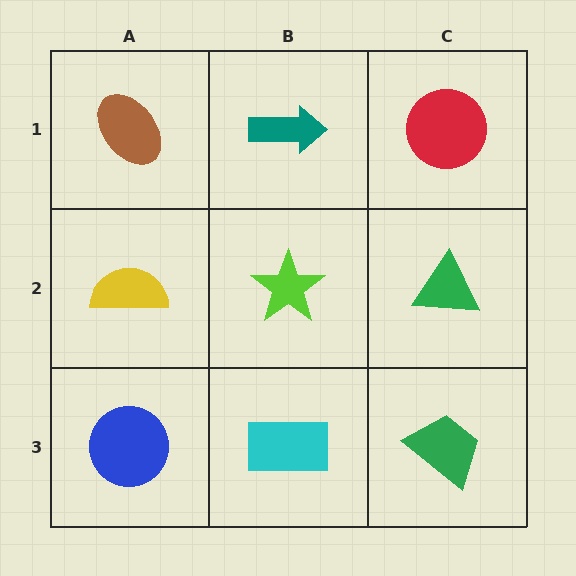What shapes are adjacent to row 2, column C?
A red circle (row 1, column C), a green trapezoid (row 3, column C), a lime star (row 2, column B).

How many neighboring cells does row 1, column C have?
2.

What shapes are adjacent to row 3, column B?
A lime star (row 2, column B), a blue circle (row 3, column A), a green trapezoid (row 3, column C).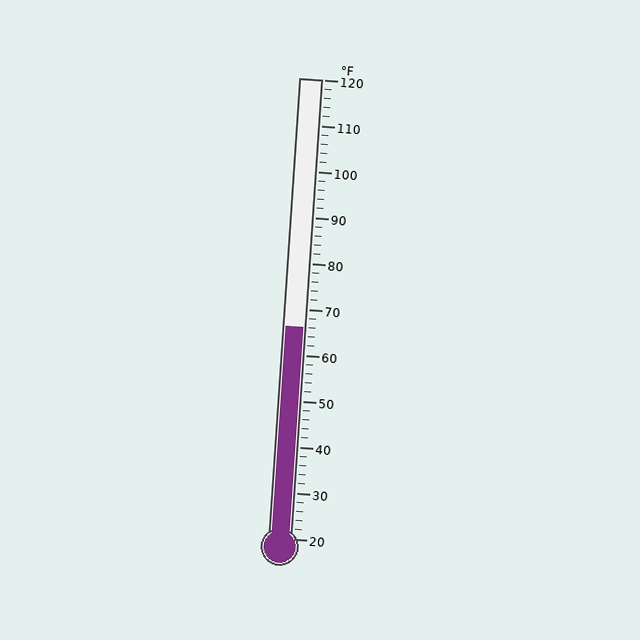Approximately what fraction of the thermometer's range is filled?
The thermometer is filled to approximately 45% of its range.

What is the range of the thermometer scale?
The thermometer scale ranges from 20°F to 120°F.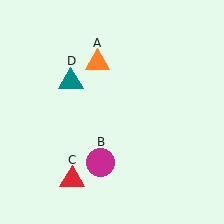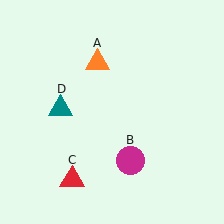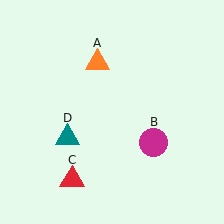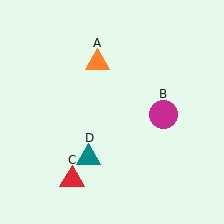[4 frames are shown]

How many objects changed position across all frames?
2 objects changed position: magenta circle (object B), teal triangle (object D).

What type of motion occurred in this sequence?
The magenta circle (object B), teal triangle (object D) rotated counterclockwise around the center of the scene.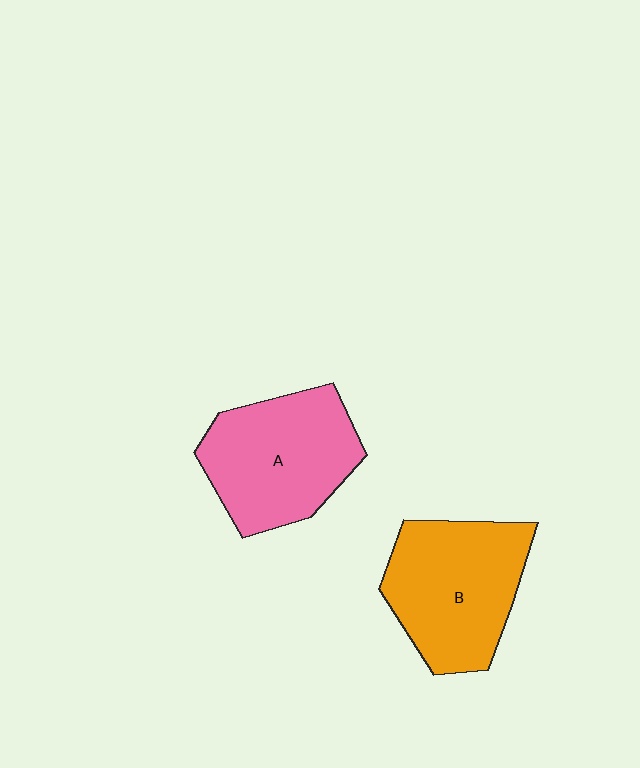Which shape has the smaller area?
Shape A (pink).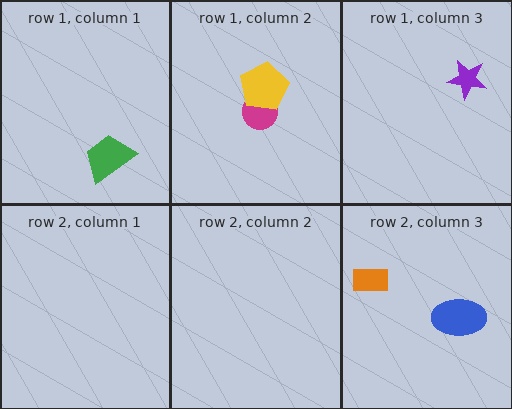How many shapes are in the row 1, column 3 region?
1.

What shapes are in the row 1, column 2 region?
The magenta circle, the yellow pentagon.